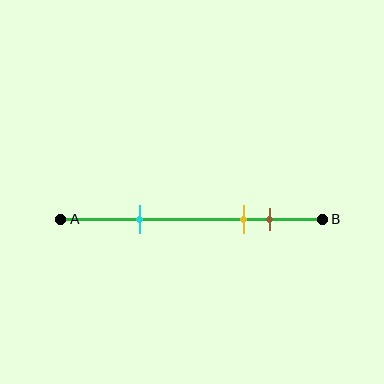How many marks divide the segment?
There are 3 marks dividing the segment.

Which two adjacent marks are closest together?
The yellow and brown marks are the closest adjacent pair.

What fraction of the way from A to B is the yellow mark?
The yellow mark is approximately 70% (0.7) of the way from A to B.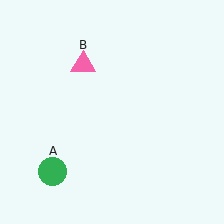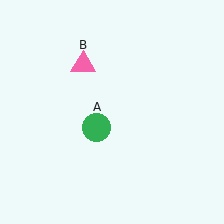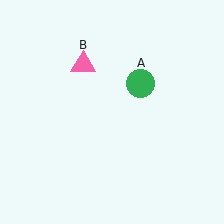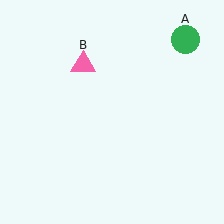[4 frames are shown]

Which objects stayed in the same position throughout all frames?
Pink triangle (object B) remained stationary.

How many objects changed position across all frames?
1 object changed position: green circle (object A).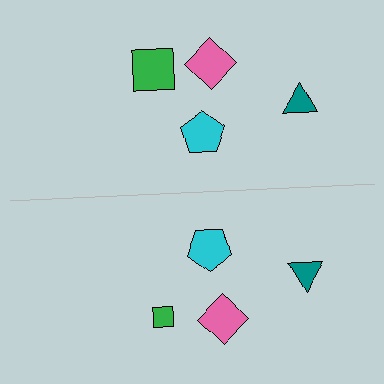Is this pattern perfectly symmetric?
No, the pattern is not perfectly symmetric. The green square on the bottom side has a different size than its mirror counterpart.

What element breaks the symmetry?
The green square on the bottom side has a different size than its mirror counterpart.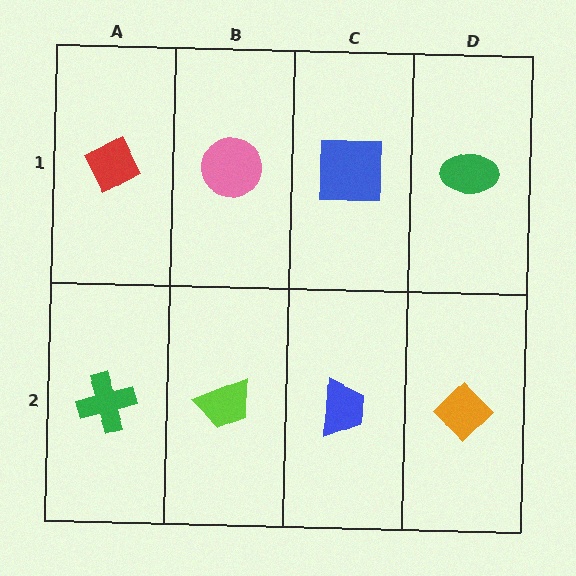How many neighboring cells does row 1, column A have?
2.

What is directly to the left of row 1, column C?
A pink circle.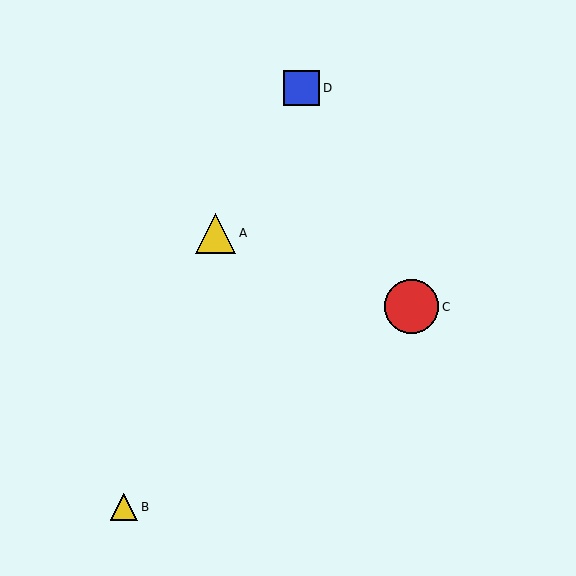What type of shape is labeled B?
Shape B is a yellow triangle.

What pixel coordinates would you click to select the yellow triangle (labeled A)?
Click at (216, 233) to select the yellow triangle A.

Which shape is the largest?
The red circle (labeled C) is the largest.